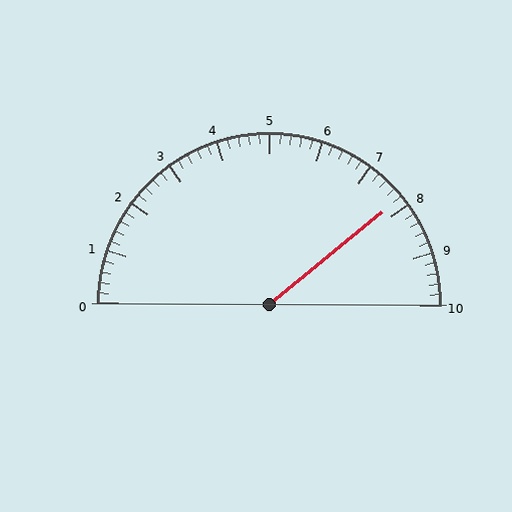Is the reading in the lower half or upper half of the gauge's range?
The reading is in the upper half of the range (0 to 10).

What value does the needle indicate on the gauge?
The needle indicates approximately 7.8.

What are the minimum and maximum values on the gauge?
The gauge ranges from 0 to 10.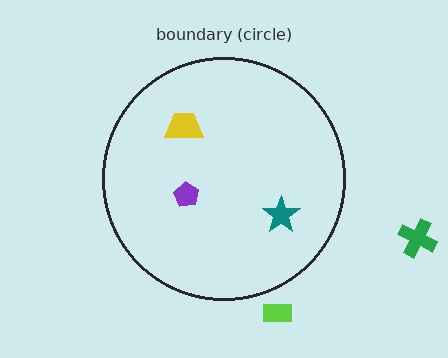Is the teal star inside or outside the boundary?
Inside.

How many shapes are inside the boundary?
3 inside, 2 outside.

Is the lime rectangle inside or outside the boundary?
Outside.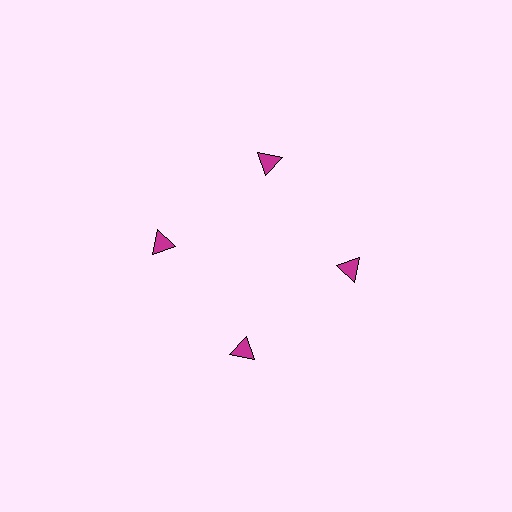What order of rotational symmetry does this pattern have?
This pattern has 4-fold rotational symmetry.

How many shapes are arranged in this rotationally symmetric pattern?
There are 4 shapes, arranged in 4 groups of 1.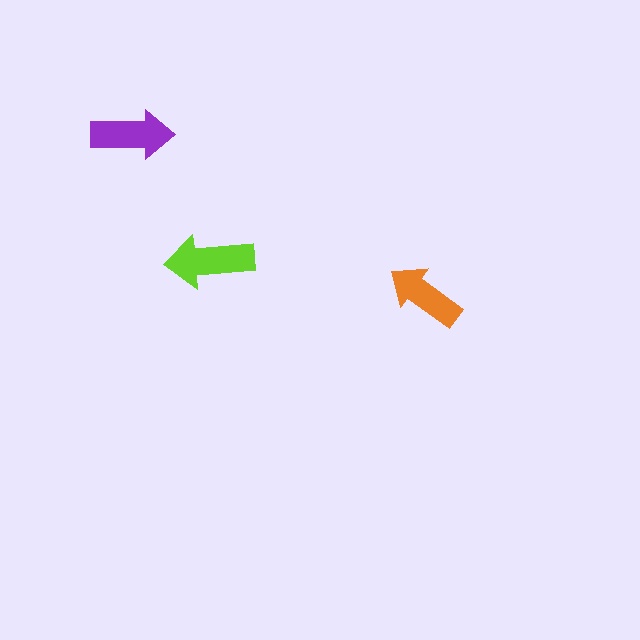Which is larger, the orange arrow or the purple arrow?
The purple one.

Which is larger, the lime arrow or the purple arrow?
The lime one.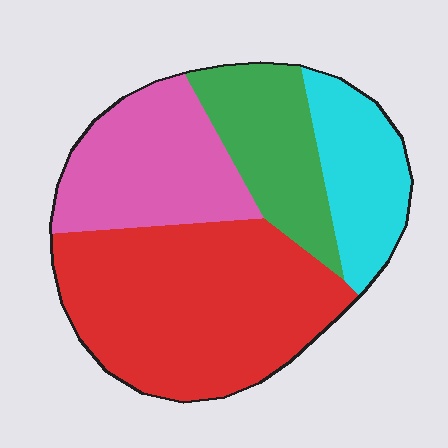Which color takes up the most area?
Red, at roughly 45%.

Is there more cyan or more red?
Red.